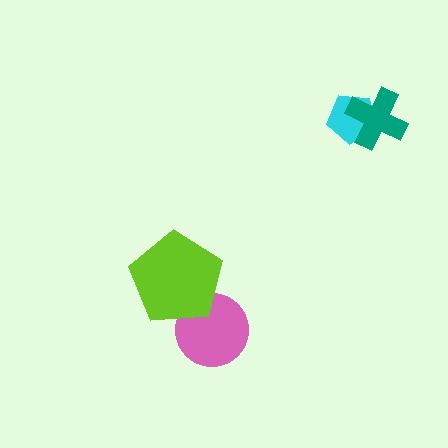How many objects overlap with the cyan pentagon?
1 object overlaps with the cyan pentagon.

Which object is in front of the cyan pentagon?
The teal cross is in front of the cyan pentagon.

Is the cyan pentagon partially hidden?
Yes, it is partially covered by another shape.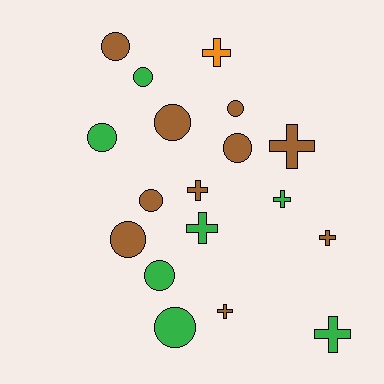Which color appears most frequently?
Brown, with 10 objects.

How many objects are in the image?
There are 18 objects.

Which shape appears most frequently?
Circle, with 10 objects.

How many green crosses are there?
There are 3 green crosses.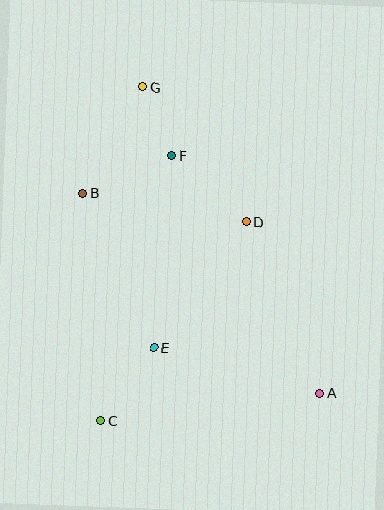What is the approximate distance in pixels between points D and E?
The distance between D and E is approximately 156 pixels.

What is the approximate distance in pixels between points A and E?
The distance between A and E is approximately 172 pixels.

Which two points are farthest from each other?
Points A and G are farthest from each other.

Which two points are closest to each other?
Points F and G are closest to each other.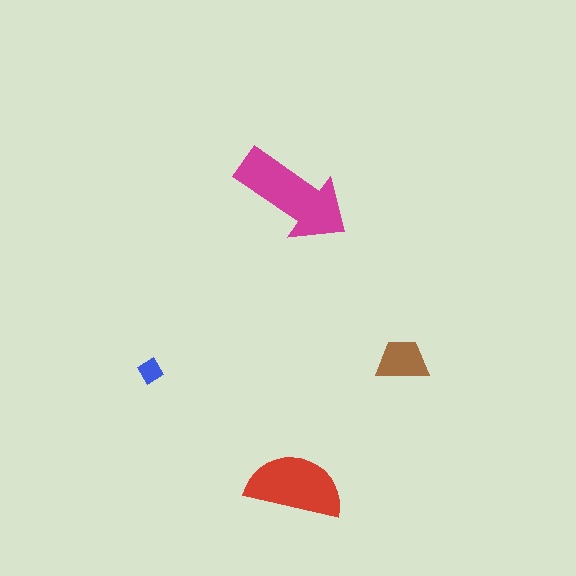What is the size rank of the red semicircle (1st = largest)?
2nd.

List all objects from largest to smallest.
The magenta arrow, the red semicircle, the brown trapezoid, the blue diamond.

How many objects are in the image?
There are 4 objects in the image.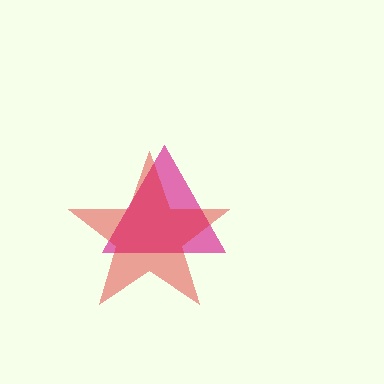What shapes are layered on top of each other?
The layered shapes are: a magenta triangle, a red star.